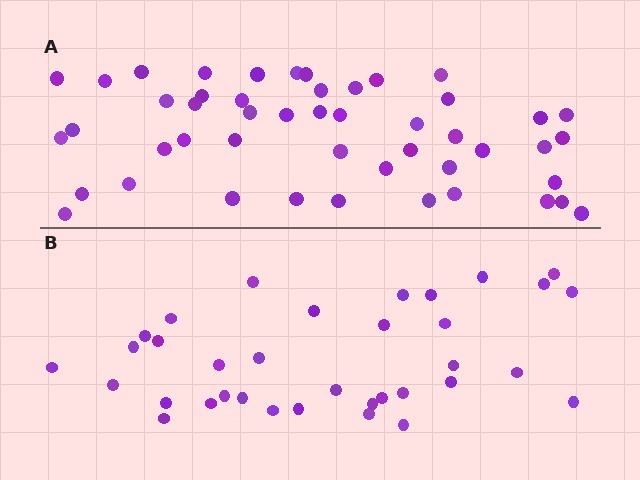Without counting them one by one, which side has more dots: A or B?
Region A (the top region) has more dots.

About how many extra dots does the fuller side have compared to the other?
Region A has approximately 15 more dots than region B.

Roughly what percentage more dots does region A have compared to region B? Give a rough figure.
About 35% more.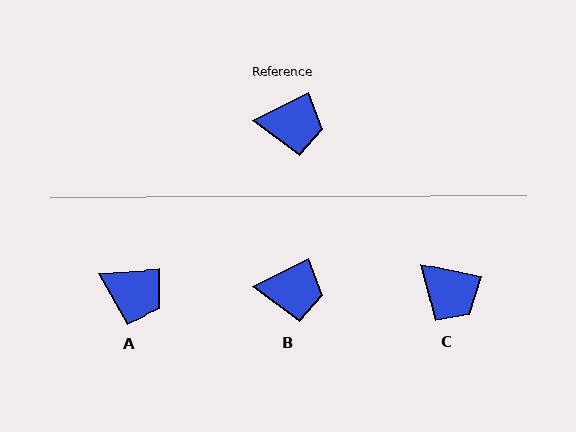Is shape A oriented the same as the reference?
No, it is off by about 23 degrees.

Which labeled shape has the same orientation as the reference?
B.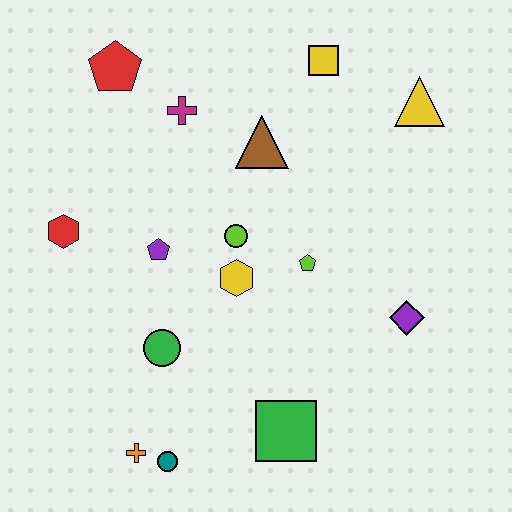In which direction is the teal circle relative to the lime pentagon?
The teal circle is below the lime pentagon.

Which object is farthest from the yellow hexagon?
The yellow triangle is farthest from the yellow hexagon.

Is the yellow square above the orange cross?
Yes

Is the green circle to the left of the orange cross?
No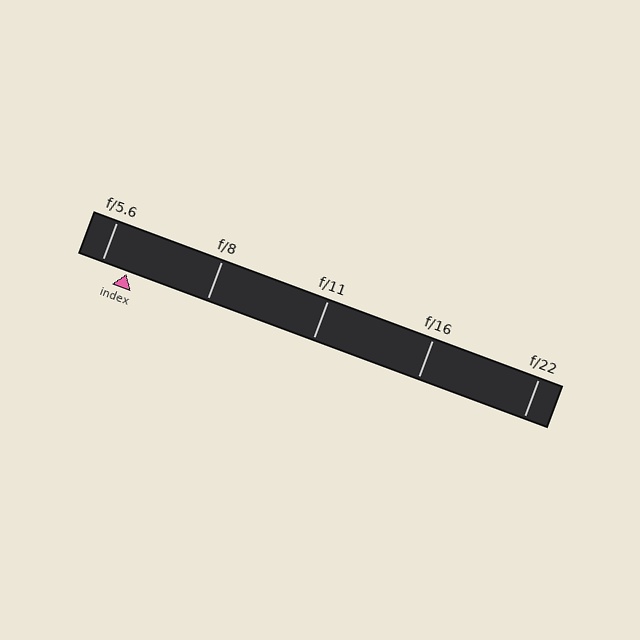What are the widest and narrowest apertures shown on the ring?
The widest aperture shown is f/5.6 and the narrowest is f/22.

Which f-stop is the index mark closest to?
The index mark is closest to f/5.6.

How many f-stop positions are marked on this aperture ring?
There are 5 f-stop positions marked.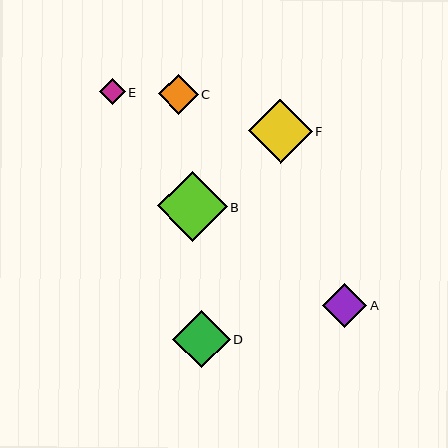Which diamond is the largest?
Diamond B is the largest with a size of approximately 70 pixels.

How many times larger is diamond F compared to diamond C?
Diamond F is approximately 1.6 times the size of diamond C.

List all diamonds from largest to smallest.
From largest to smallest: B, F, D, A, C, E.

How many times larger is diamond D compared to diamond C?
Diamond D is approximately 1.4 times the size of diamond C.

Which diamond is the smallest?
Diamond E is the smallest with a size of approximately 26 pixels.